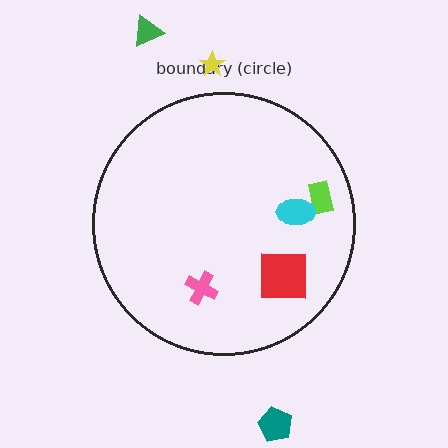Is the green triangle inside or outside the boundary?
Outside.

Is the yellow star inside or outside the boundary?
Outside.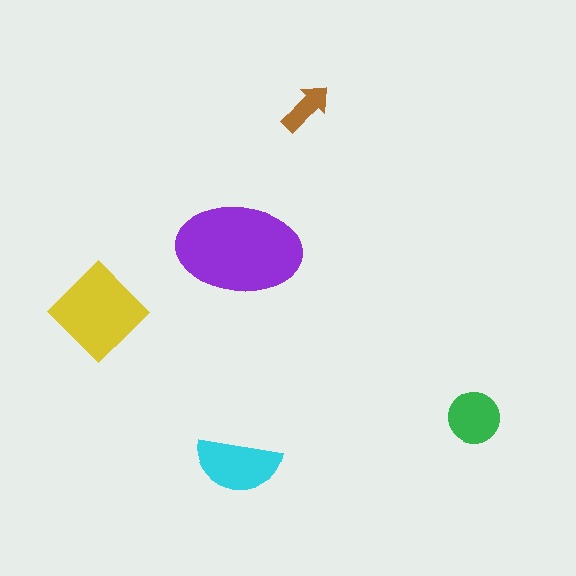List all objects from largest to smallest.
The purple ellipse, the yellow diamond, the cyan semicircle, the green circle, the brown arrow.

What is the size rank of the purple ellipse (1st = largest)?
1st.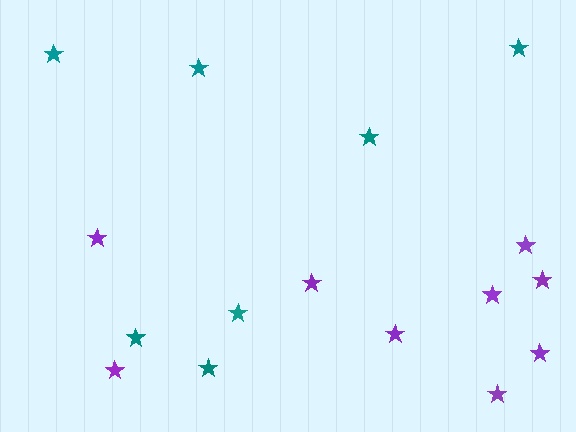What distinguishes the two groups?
There are 2 groups: one group of purple stars (9) and one group of teal stars (7).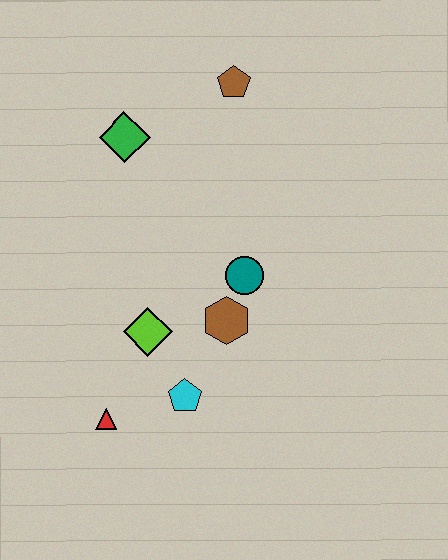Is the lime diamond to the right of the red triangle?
Yes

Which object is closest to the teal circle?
The brown hexagon is closest to the teal circle.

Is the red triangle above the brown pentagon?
No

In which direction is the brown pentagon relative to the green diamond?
The brown pentagon is to the right of the green diamond.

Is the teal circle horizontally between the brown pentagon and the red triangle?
No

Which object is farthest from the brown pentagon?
The red triangle is farthest from the brown pentagon.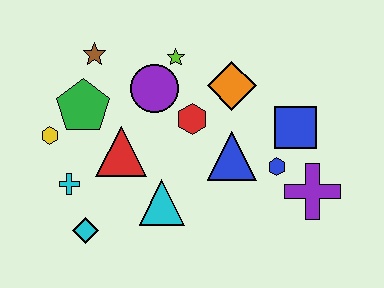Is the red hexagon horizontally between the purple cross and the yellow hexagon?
Yes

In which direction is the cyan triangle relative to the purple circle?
The cyan triangle is below the purple circle.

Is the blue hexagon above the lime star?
No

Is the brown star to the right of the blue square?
No